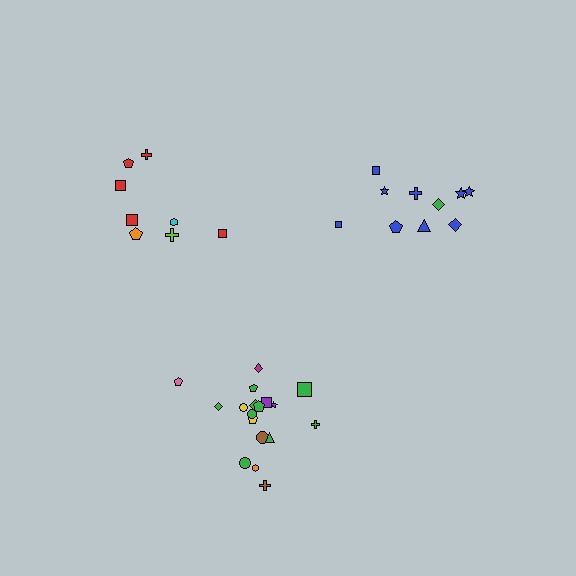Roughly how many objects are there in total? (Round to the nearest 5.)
Roughly 35 objects in total.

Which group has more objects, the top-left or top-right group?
The top-right group.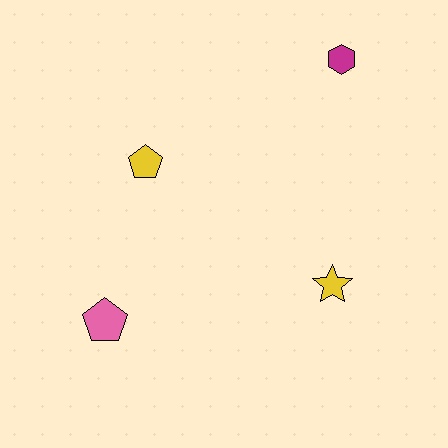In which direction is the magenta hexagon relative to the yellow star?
The magenta hexagon is above the yellow star.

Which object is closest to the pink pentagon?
The yellow pentagon is closest to the pink pentagon.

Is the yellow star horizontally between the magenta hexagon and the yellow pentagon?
Yes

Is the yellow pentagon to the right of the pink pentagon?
Yes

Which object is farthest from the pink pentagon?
The magenta hexagon is farthest from the pink pentagon.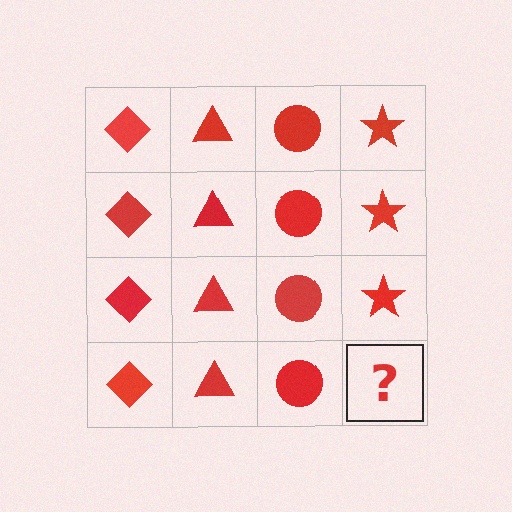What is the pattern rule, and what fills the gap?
The rule is that each column has a consistent shape. The gap should be filled with a red star.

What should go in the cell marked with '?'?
The missing cell should contain a red star.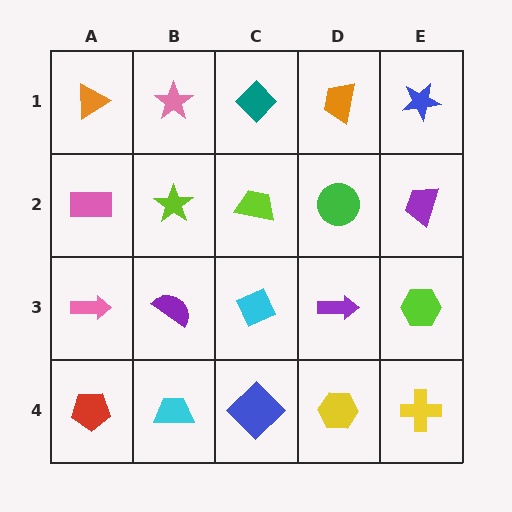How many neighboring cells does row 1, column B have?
3.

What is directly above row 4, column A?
A pink arrow.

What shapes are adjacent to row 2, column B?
A pink star (row 1, column B), a purple semicircle (row 3, column B), a pink rectangle (row 2, column A), a lime trapezoid (row 2, column C).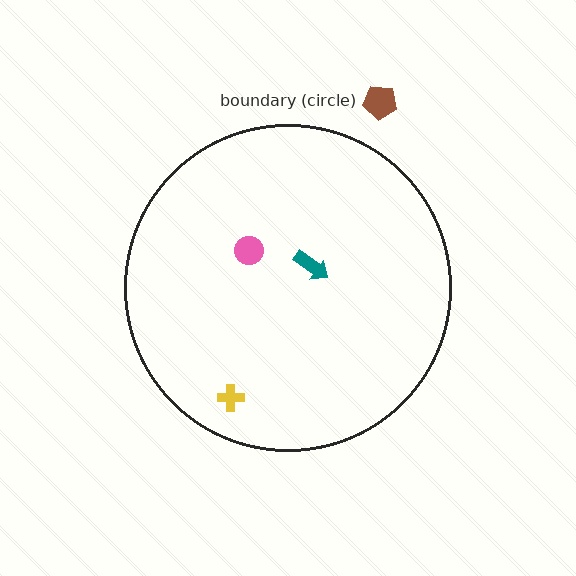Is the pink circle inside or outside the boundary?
Inside.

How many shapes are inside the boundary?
3 inside, 1 outside.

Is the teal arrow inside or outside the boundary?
Inside.